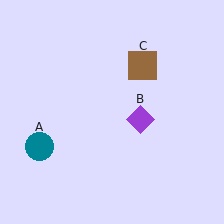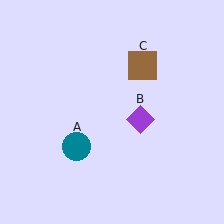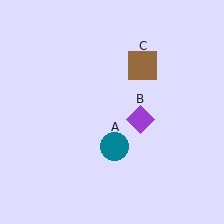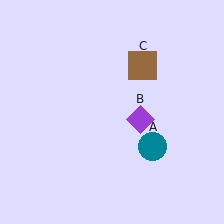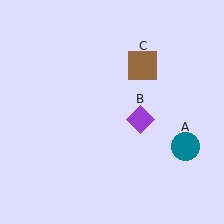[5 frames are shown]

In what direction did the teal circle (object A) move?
The teal circle (object A) moved right.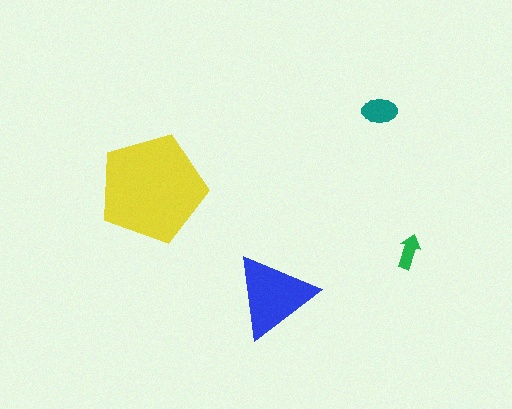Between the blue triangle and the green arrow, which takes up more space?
The blue triangle.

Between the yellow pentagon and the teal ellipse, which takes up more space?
The yellow pentagon.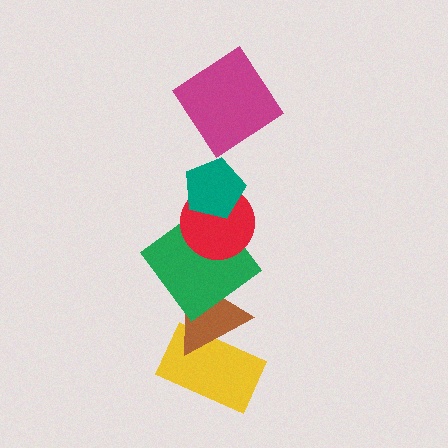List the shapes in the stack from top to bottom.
From top to bottom: the magenta diamond, the teal pentagon, the red circle, the green diamond, the brown triangle, the yellow rectangle.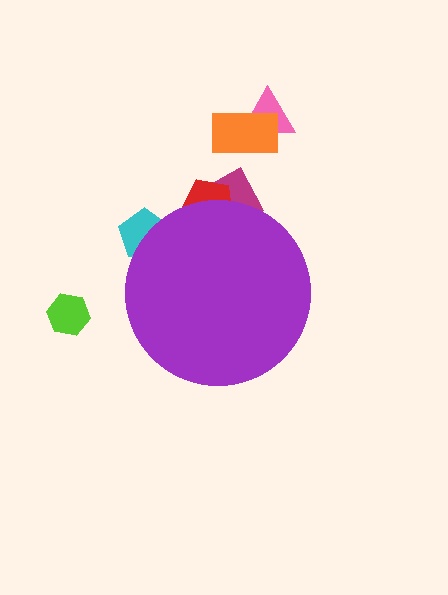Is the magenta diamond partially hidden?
Yes, the magenta diamond is partially hidden behind the purple circle.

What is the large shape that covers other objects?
A purple circle.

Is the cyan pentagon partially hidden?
Yes, the cyan pentagon is partially hidden behind the purple circle.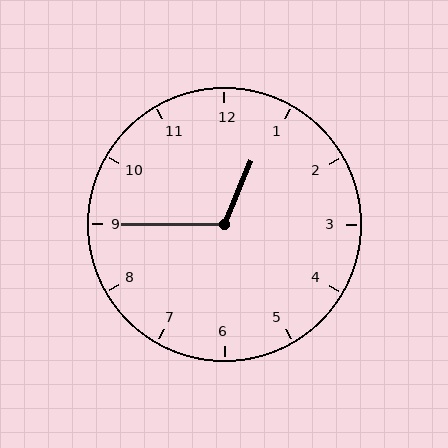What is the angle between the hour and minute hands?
Approximately 112 degrees.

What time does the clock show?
12:45.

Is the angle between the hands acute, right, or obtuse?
It is obtuse.